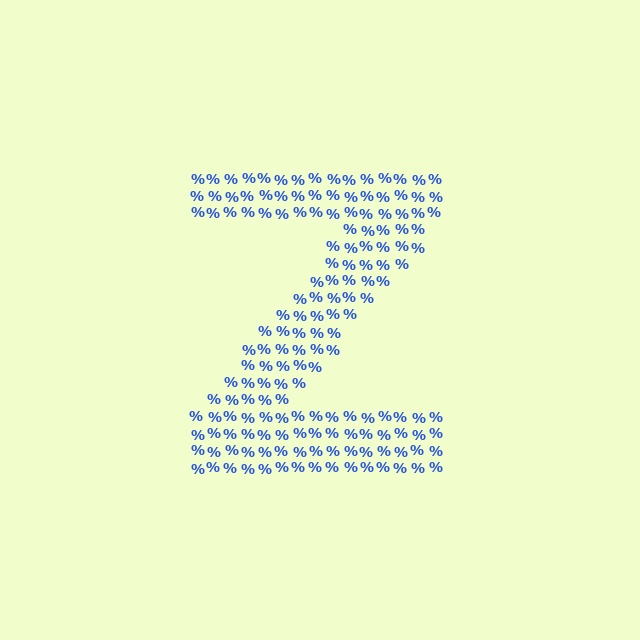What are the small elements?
The small elements are percent signs.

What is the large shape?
The large shape is the letter Z.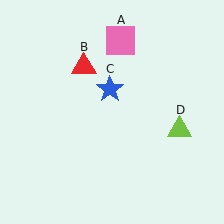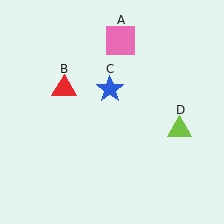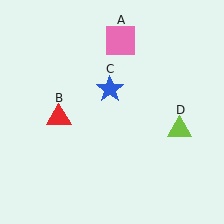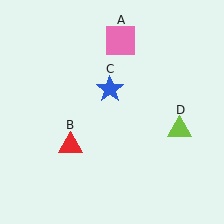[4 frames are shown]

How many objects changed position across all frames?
1 object changed position: red triangle (object B).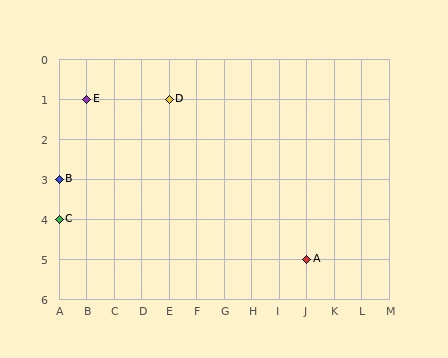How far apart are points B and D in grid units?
Points B and D are 4 columns and 2 rows apart (about 4.5 grid units diagonally).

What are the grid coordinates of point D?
Point D is at grid coordinates (E, 1).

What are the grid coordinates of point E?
Point E is at grid coordinates (B, 1).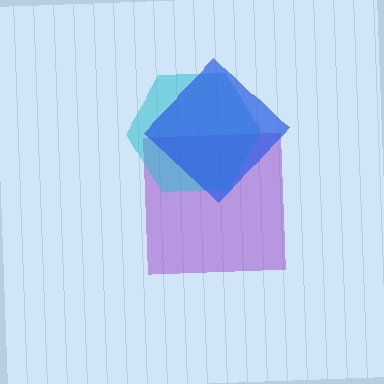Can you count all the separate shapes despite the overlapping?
Yes, there are 3 separate shapes.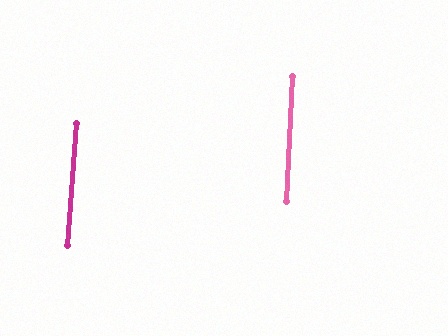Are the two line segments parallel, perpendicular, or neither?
Parallel — their directions differ by only 2.0°.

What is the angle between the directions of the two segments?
Approximately 2 degrees.